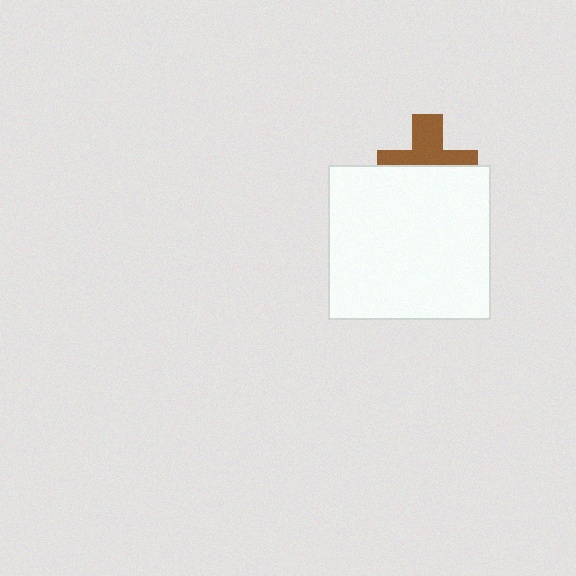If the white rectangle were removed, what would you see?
You would see the complete brown cross.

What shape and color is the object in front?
The object in front is a white rectangle.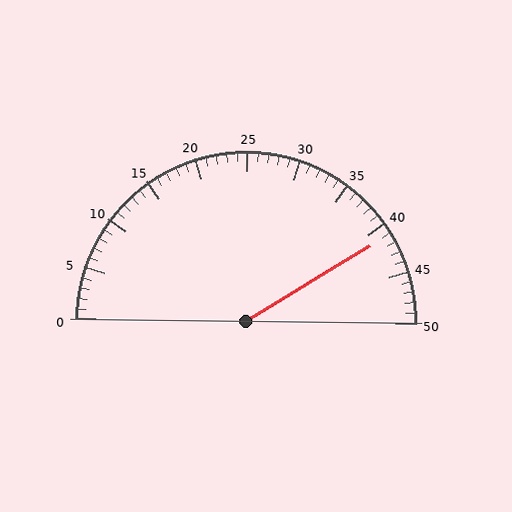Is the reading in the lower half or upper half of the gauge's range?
The reading is in the upper half of the range (0 to 50).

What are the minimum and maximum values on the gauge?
The gauge ranges from 0 to 50.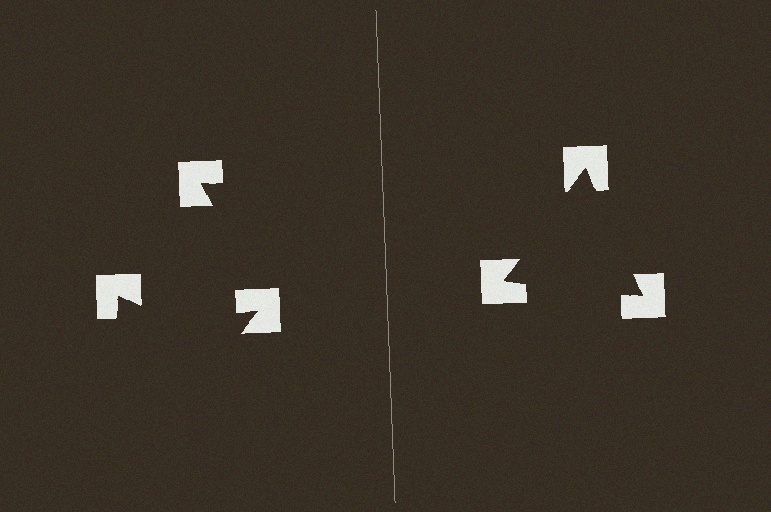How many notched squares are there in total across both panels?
6 — 3 on each side.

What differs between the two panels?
The notched squares are positioned identically on both sides; only the wedge orientations differ. On the right they align to a triangle; on the left they are misaligned.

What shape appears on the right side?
An illusory triangle.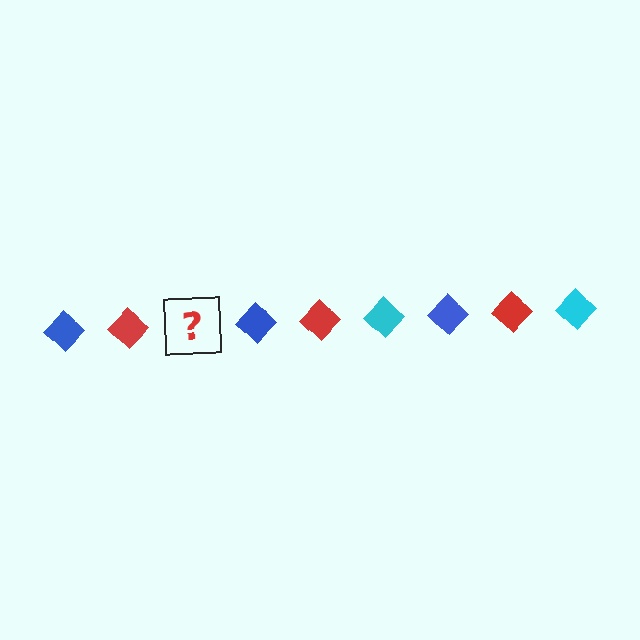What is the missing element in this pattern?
The missing element is a cyan diamond.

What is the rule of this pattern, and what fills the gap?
The rule is that the pattern cycles through blue, red, cyan diamonds. The gap should be filled with a cyan diamond.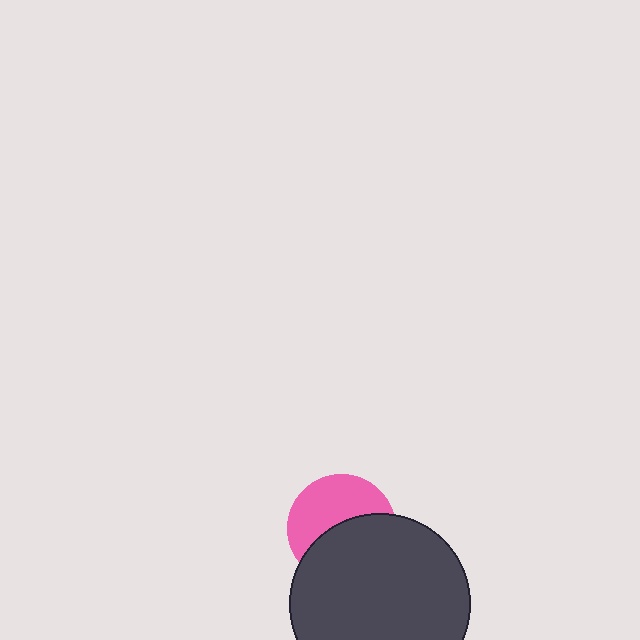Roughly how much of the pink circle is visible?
About half of it is visible (roughly 49%).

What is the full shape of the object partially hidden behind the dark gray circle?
The partially hidden object is a pink circle.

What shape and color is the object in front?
The object in front is a dark gray circle.